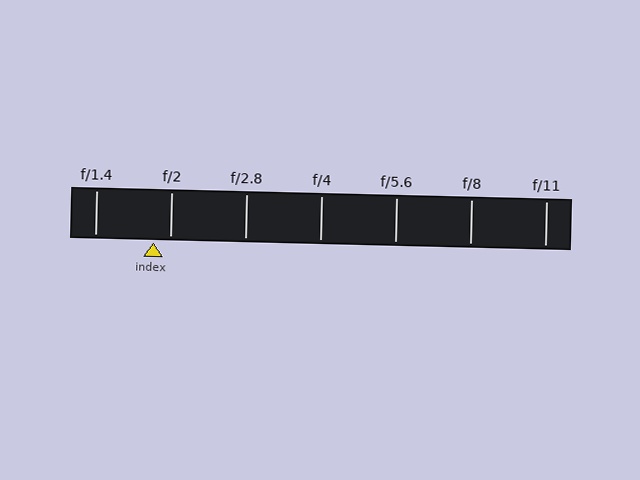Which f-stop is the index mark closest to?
The index mark is closest to f/2.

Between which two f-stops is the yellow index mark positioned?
The index mark is between f/1.4 and f/2.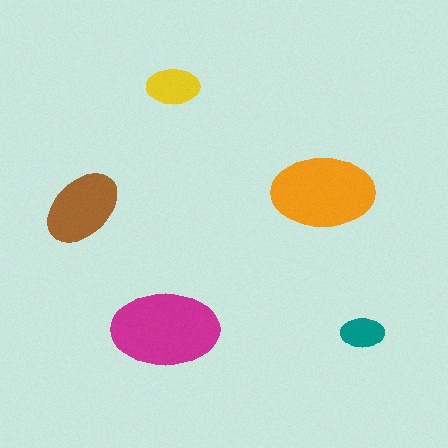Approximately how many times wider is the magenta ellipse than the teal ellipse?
About 2.5 times wider.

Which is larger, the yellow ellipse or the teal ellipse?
The yellow one.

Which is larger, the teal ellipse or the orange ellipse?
The orange one.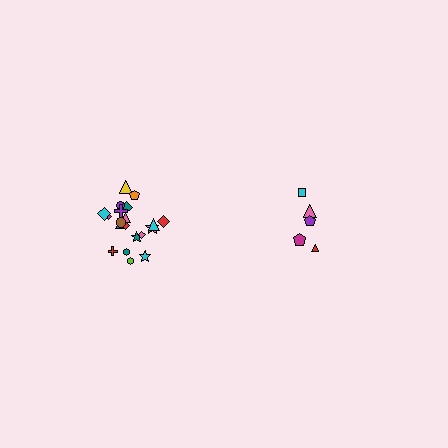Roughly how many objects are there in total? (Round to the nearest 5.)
Roughly 25 objects in total.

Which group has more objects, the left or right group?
The left group.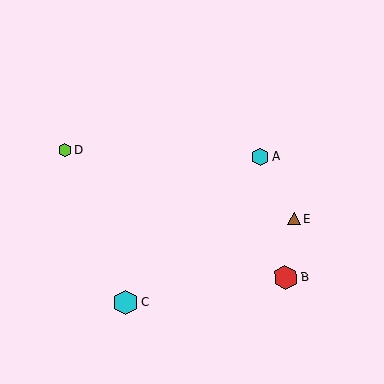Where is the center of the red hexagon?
The center of the red hexagon is at (285, 278).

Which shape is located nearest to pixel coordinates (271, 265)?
The red hexagon (labeled B) at (285, 278) is nearest to that location.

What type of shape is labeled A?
Shape A is a cyan hexagon.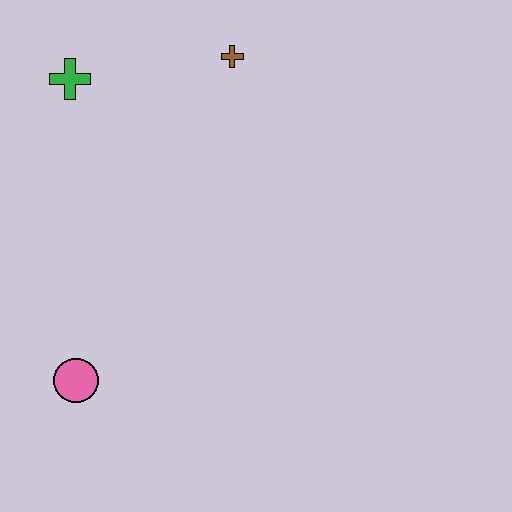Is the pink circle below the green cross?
Yes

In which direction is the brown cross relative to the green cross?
The brown cross is to the right of the green cross.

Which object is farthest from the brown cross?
The pink circle is farthest from the brown cross.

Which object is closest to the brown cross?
The green cross is closest to the brown cross.